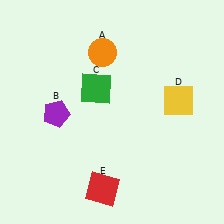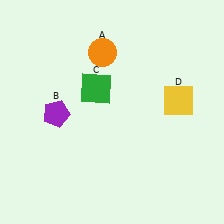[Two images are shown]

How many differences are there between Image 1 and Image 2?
There is 1 difference between the two images.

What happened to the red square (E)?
The red square (E) was removed in Image 2. It was in the bottom-left area of Image 1.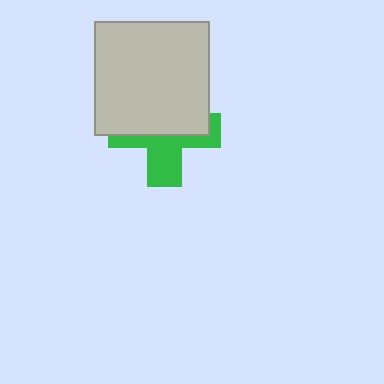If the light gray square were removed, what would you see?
You would see the complete green cross.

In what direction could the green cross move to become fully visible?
The green cross could move down. That would shift it out from behind the light gray square entirely.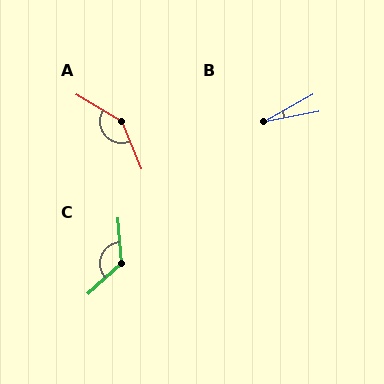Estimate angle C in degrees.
Approximately 128 degrees.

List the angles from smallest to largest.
B (18°), C (128°), A (142°).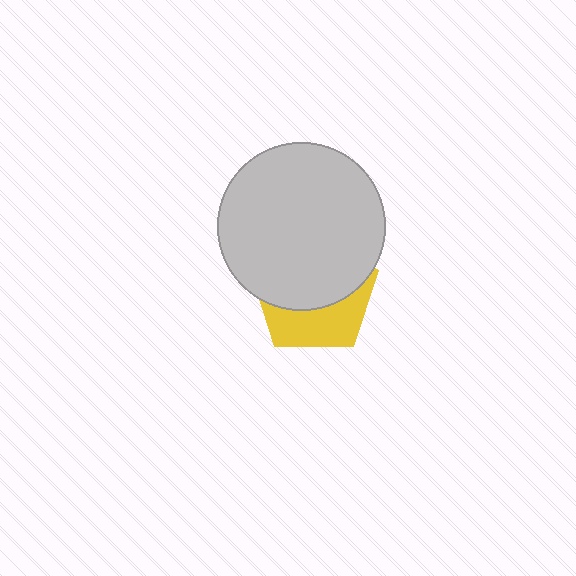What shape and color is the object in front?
The object in front is a light gray circle.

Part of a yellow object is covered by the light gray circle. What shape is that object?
It is a pentagon.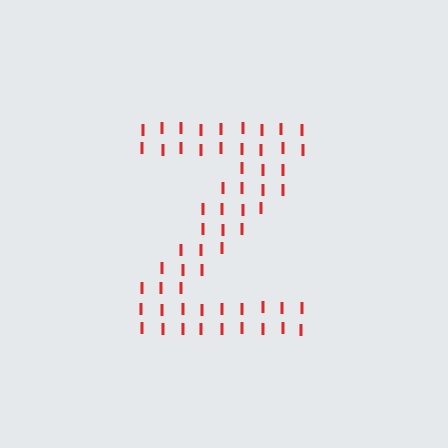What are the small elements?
The small elements are letter I's.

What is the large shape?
The large shape is the letter Z.